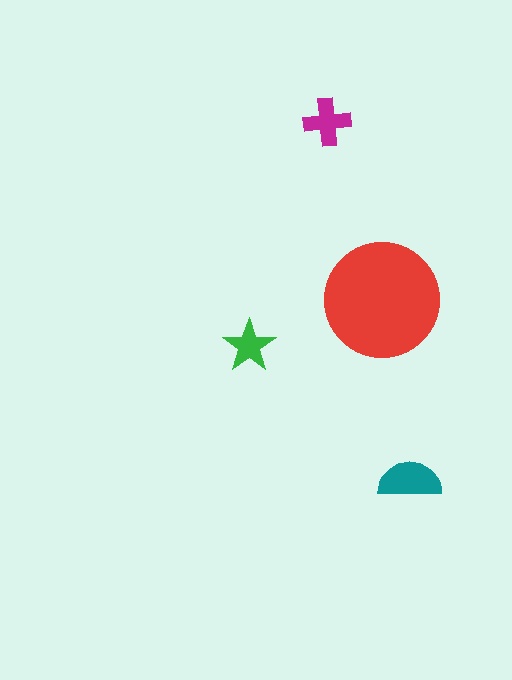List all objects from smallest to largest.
The green star, the magenta cross, the teal semicircle, the red circle.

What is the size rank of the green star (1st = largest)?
4th.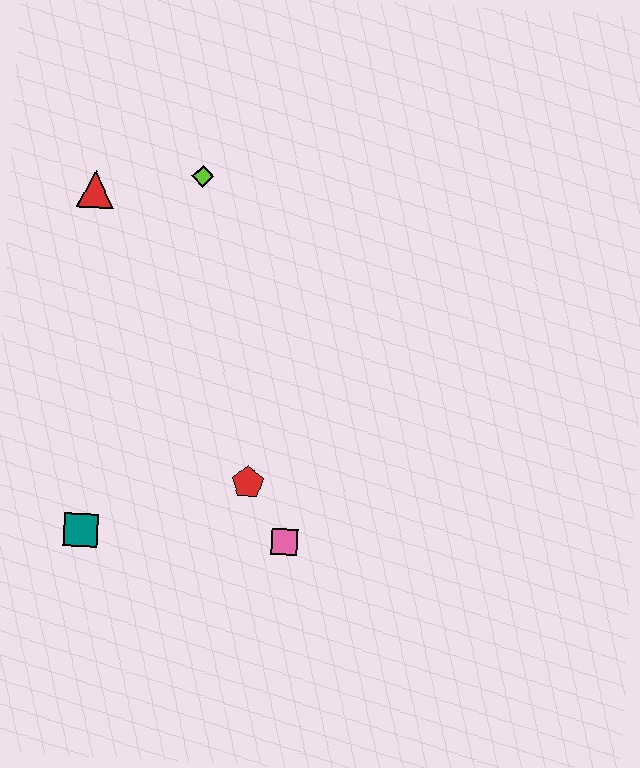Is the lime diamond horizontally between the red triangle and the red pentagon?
Yes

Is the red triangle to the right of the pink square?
No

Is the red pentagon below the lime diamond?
Yes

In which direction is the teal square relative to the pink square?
The teal square is to the left of the pink square.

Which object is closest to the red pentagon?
The pink square is closest to the red pentagon.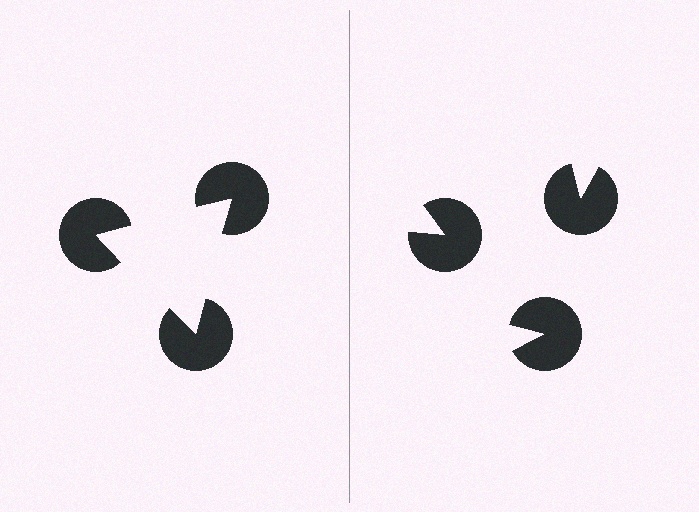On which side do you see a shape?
An illusory triangle appears on the left side. On the right side the wedge cuts are rotated, so no coherent shape forms.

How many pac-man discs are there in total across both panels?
6 — 3 on each side.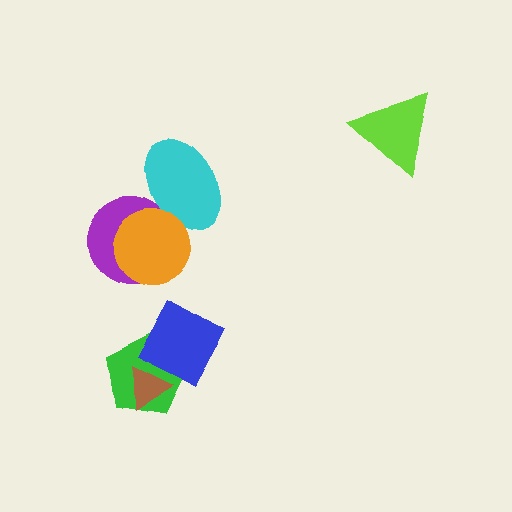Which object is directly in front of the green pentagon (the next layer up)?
The brown triangle is directly in front of the green pentagon.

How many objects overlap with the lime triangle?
0 objects overlap with the lime triangle.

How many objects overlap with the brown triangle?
2 objects overlap with the brown triangle.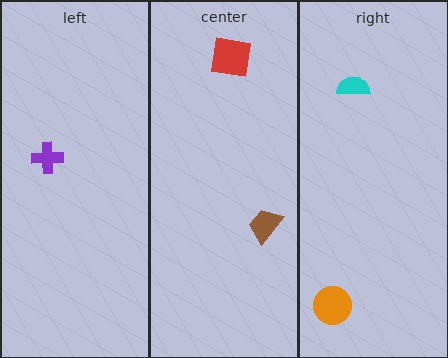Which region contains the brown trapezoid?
The center region.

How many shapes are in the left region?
1.